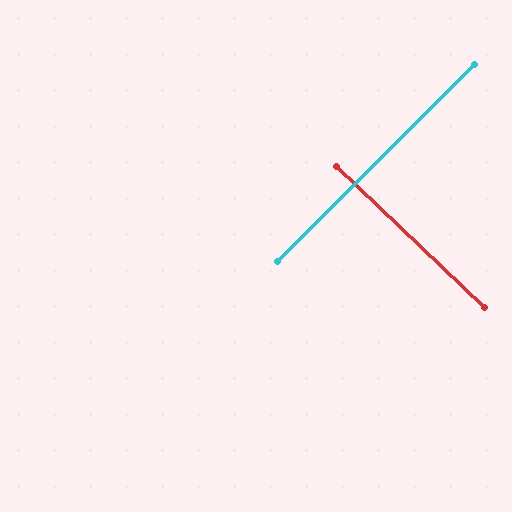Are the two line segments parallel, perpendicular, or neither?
Perpendicular — they meet at approximately 89°.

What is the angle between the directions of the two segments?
Approximately 89 degrees.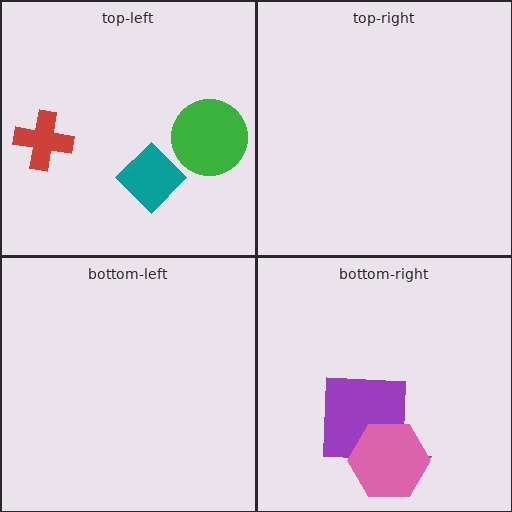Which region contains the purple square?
The bottom-right region.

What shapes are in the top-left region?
The teal diamond, the green circle, the red cross.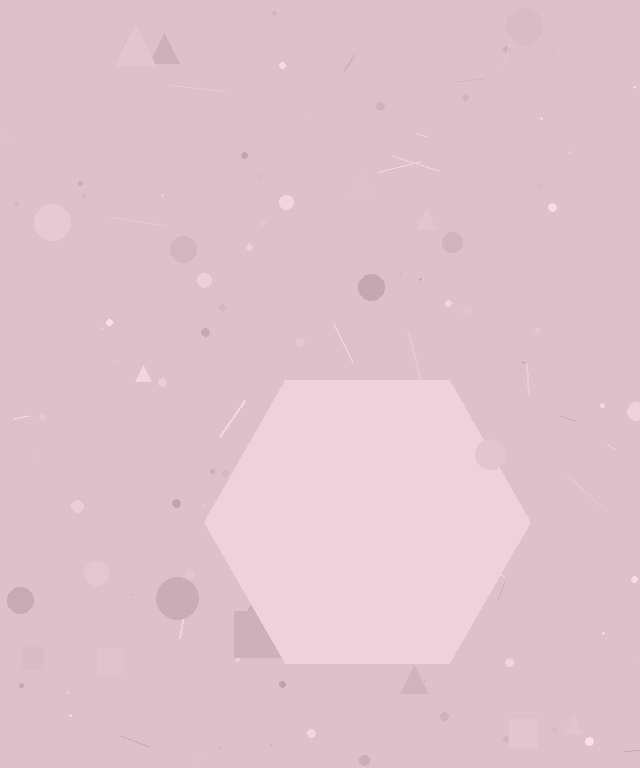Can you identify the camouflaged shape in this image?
The camouflaged shape is a hexagon.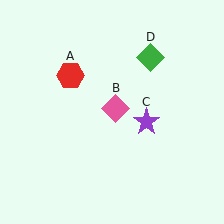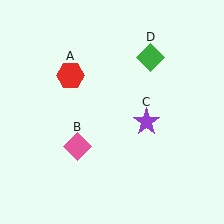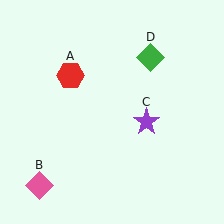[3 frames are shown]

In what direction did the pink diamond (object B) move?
The pink diamond (object B) moved down and to the left.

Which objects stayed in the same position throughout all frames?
Red hexagon (object A) and purple star (object C) and green diamond (object D) remained stationary.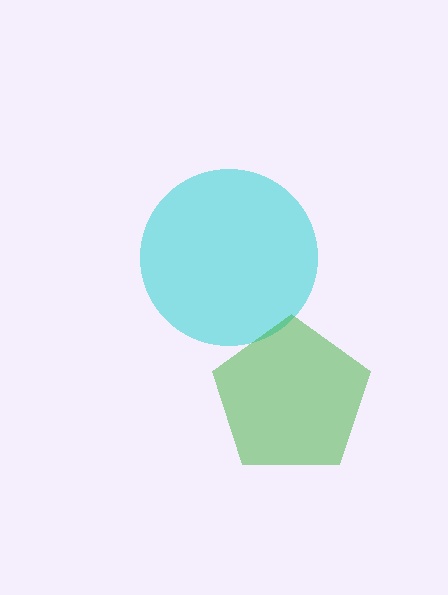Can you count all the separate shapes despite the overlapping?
Yes, there are 2 separate shapes.